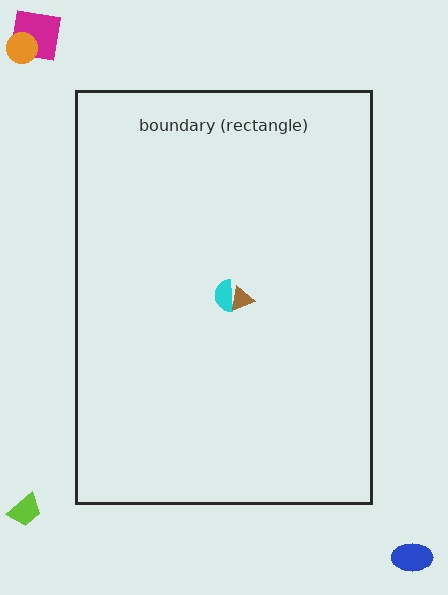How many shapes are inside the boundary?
2 inside, 4 outside.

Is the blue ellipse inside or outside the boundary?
Outside.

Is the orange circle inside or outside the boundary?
Outside.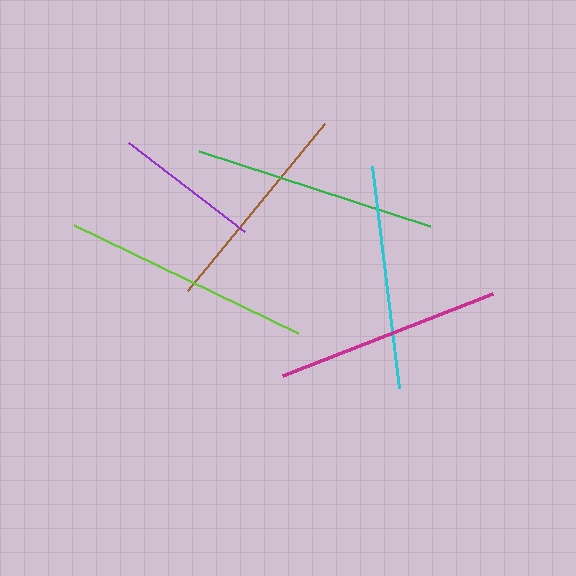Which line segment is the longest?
The lime line is the longest at approximately 248 pixels.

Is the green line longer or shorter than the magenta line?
The green line is longer than the magenta line.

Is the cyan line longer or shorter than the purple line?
The cyan line is longer than the purple line.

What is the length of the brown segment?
The brown segment is approximately 217 pixels long.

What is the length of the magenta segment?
The magenta segment is approximately 225 pixels long.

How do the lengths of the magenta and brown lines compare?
The magenta and brown lines are approximately the same length.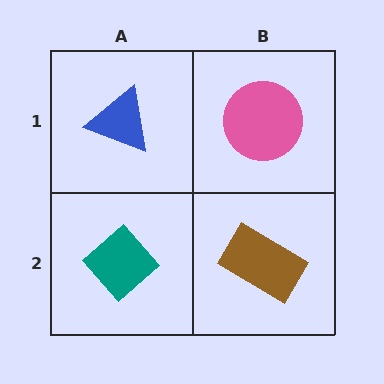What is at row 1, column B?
A pink circle.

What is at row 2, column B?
A brown rectangle.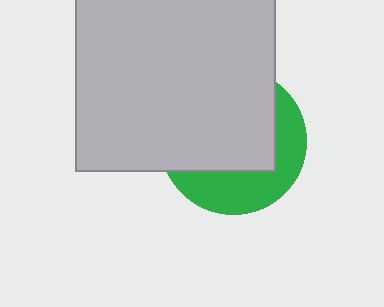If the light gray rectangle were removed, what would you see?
You would see the complete green circle.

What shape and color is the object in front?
The object in front is a light gray rectangle.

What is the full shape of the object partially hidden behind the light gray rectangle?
The partially hidden object is a green circle.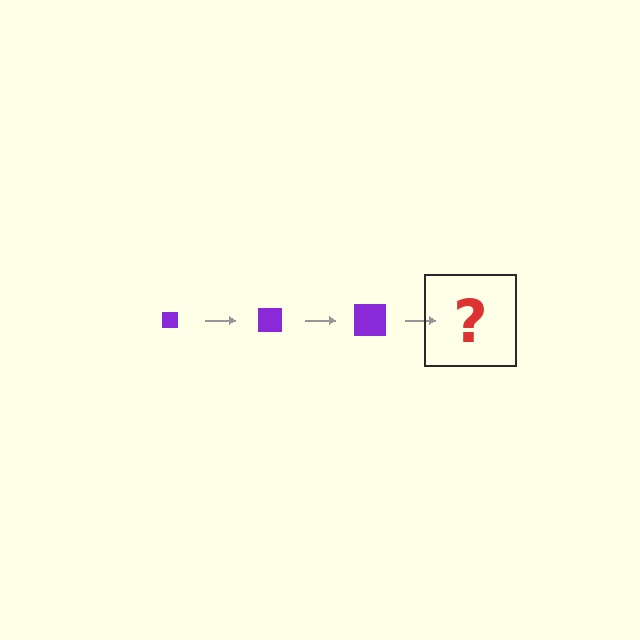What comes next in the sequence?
The next element should be a purple square, larger than the previous one.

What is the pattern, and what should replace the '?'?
The pattern is that the square gets progressively larger each step. The '?' should be a purple square, larger than the previous one.